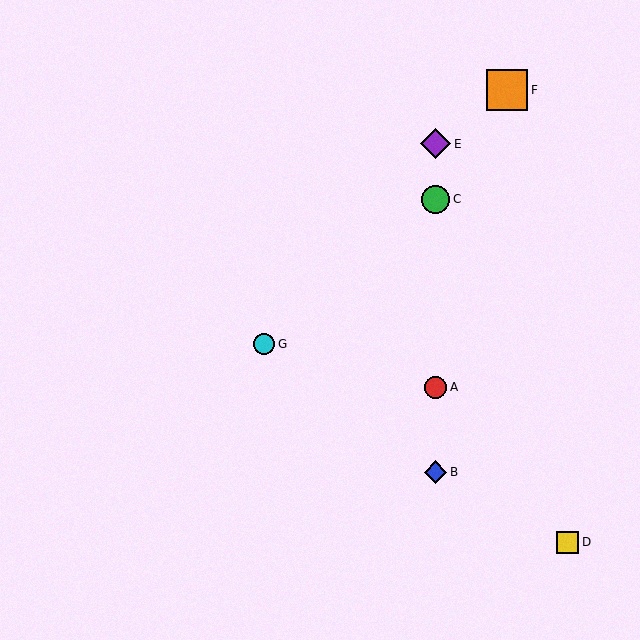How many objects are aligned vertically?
4 objects (A, B, C, E) are aligned vertically.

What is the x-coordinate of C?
Object C is at x≈436.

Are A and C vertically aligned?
Yes, both are at x≈436.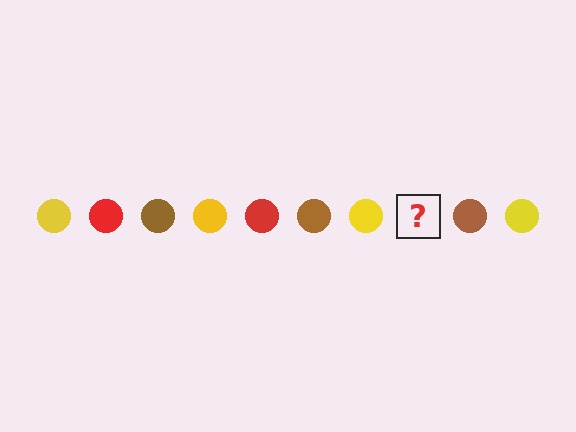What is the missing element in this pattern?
The missing element is a red circle.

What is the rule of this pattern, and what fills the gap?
The rule is that the pattern cycles through yellow, red, brown circles. The gap should be filled with a red circle.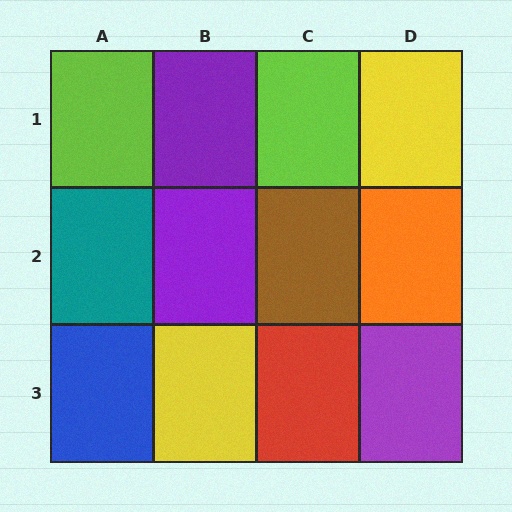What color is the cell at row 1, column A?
Lime.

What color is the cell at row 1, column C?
Lime.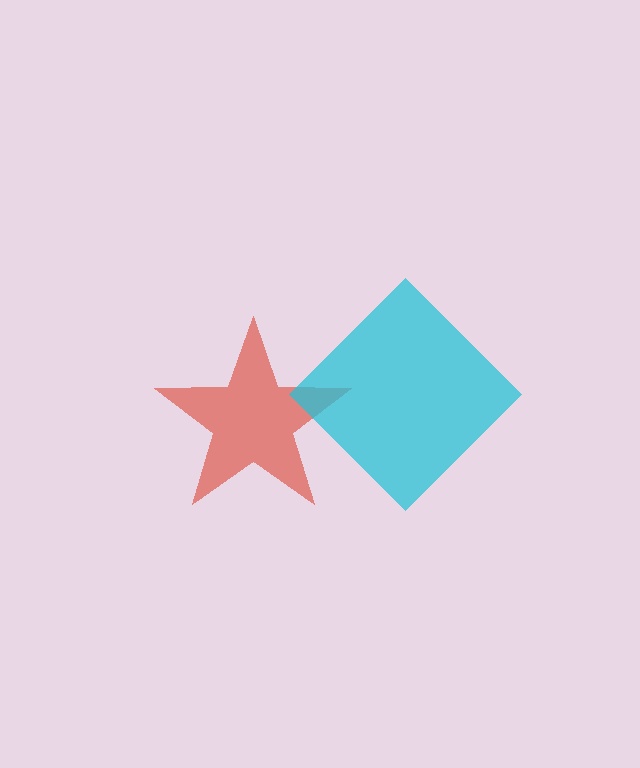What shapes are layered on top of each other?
The layered shapes are: a red star, a cyan diamond.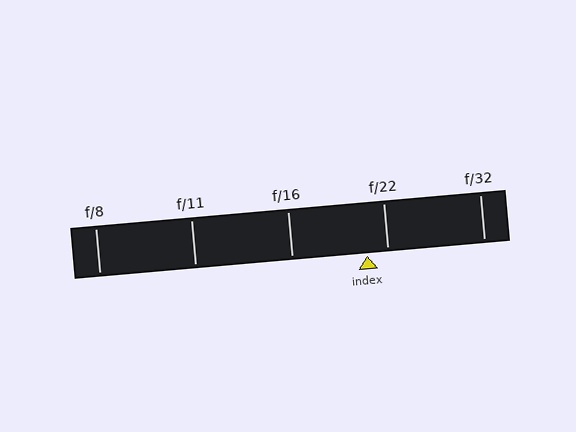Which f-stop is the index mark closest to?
The index mark is closest to f/22.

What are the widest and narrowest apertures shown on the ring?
The widest aperture shown is f/8 and the narrowest is f/32.